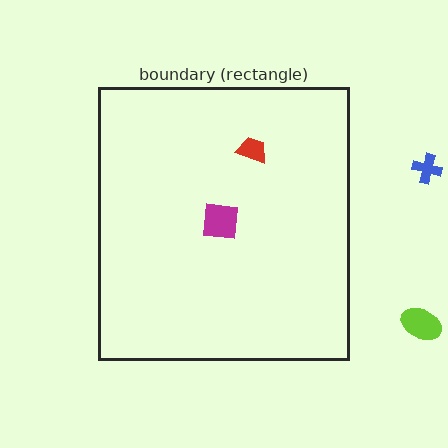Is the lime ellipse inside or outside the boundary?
Outside.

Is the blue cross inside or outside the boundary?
Outside.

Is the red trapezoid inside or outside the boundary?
Inside.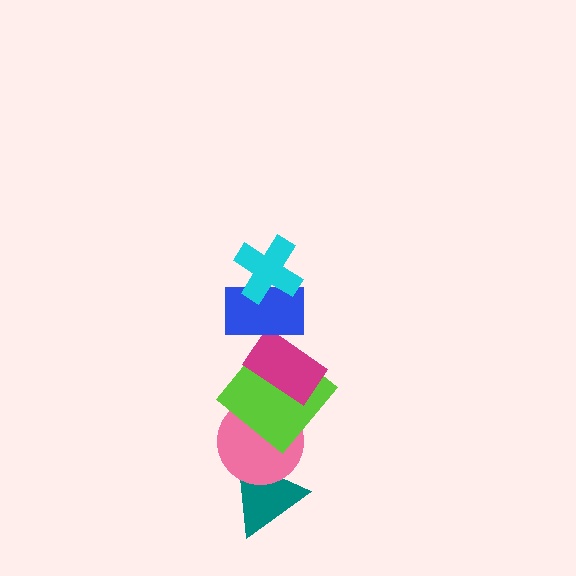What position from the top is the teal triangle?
The teal triangle is 6th from the top.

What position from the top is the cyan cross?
The cyan cross is 1st from the top.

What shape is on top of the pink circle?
The lime diamond is on top of the pink circle.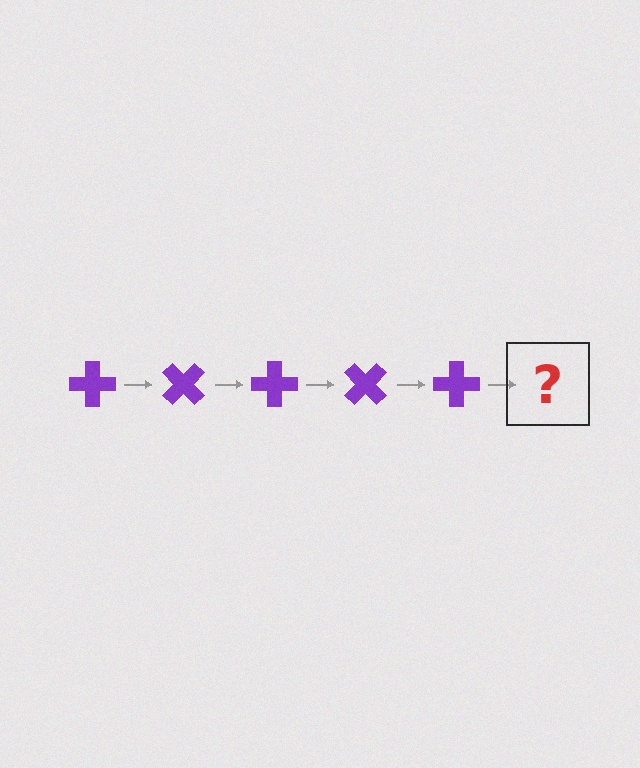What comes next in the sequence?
The next element should be a purple cross rotated 225 degrees.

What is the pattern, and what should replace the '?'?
The pattern is that the cross rotates 45 degrees each step. The '?' should be a purple cross rotated 225 degrees.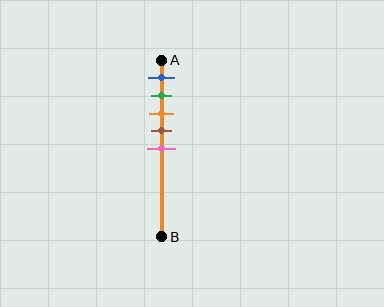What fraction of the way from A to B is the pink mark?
The pink mark is approximately 50% (0.5) of the way from A to B.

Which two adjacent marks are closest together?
The green and orange marks are the closest adjacent pair.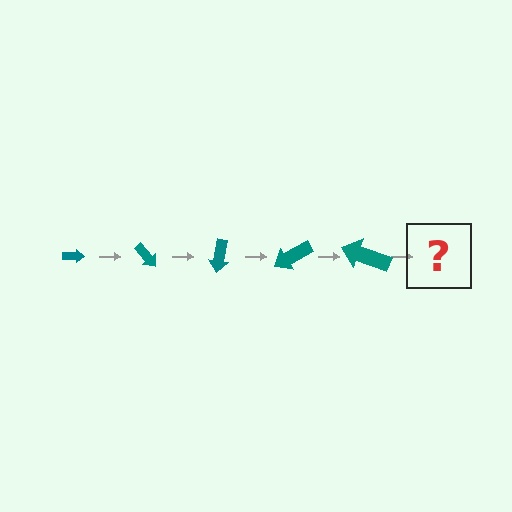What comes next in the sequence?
The next element should be an arrow, larger than the previous one and rotated 250 degrees from the start.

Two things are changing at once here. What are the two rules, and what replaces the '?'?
The two rules are that the arrow grows larger each step and it rotates 50 degrees each step. The '?' should be an arrow, larger than the previous one and rotated 250 degrees from the start.